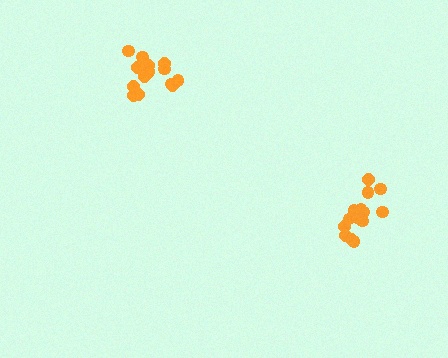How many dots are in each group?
Group 1: 17 dots, Group 2: 16 dots (33 total).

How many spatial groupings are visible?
There are 2 spatial groupings.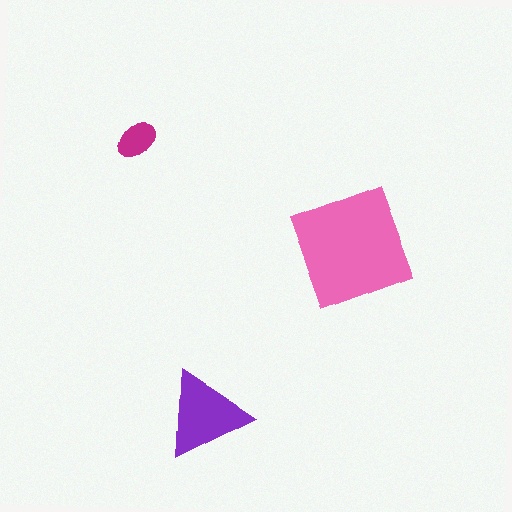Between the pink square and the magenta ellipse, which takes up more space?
The pink square.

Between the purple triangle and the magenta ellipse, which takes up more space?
The purple triangle.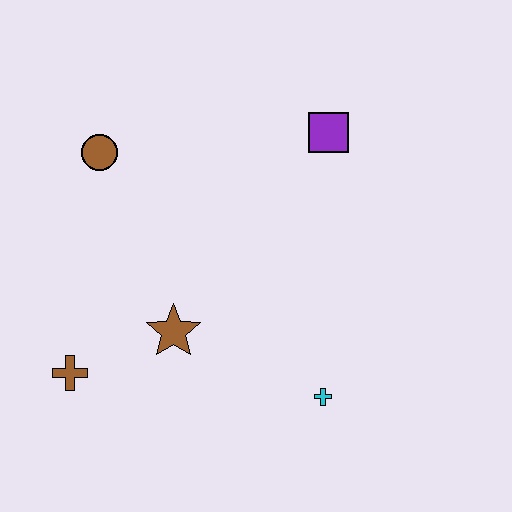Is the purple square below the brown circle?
No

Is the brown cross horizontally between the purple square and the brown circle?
No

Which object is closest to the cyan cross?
The brown star is closest to the cyan cross.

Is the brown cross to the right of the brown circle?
No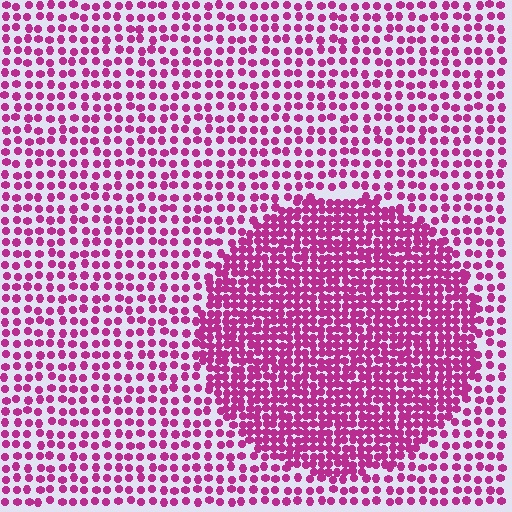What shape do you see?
I see a circle.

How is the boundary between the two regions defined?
The boundary is defined by a change in element density (approximately 2.0x ratio). All elements are the same color, size, and shape.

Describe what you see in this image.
The image contains small magenta elements arranged at two different densities. A circle-shaped region is visible where the elements are more densely packed than the surrounding area.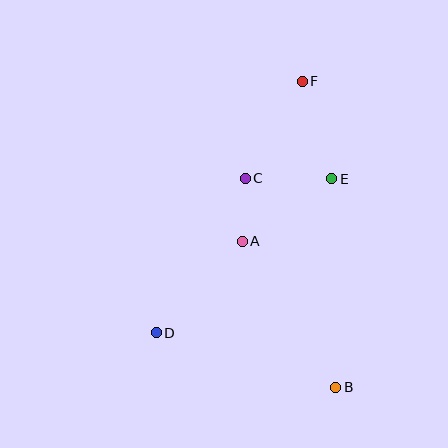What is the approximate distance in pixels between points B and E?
The distance between B and E is approximately 208 pixels.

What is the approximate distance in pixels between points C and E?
The distance between C and E is approximately 86 pixels.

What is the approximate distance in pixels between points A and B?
The distance between A and B is approximately 173 pixels.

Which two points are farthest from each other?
Points B and F are farthest from each other.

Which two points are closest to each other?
Points A and C are closest to each other.